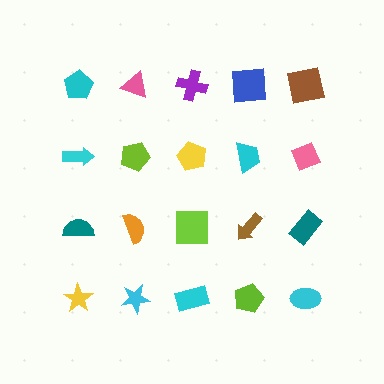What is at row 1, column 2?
A pink triangle.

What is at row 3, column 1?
A teal semicircle.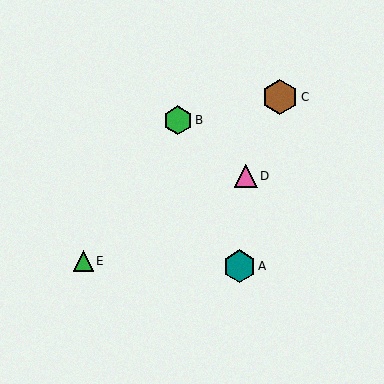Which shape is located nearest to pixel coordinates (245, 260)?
The teal hexagon (labeled A) at (239, 266) is nearest to that location.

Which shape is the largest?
The brown hexagon (labeled C) is the largest.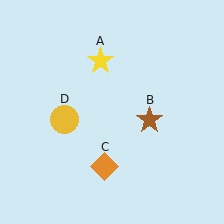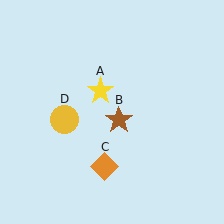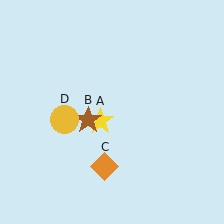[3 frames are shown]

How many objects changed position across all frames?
2 objects changed position: yellow star (object A), brown star (object B).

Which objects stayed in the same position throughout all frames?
Orange diamond (object C) and yellow circle (object D) remained stationary.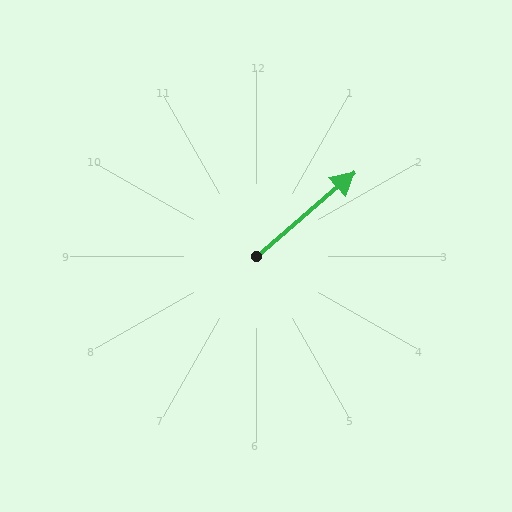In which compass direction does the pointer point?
Northeast.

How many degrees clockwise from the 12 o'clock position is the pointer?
Approximately 50 degrees.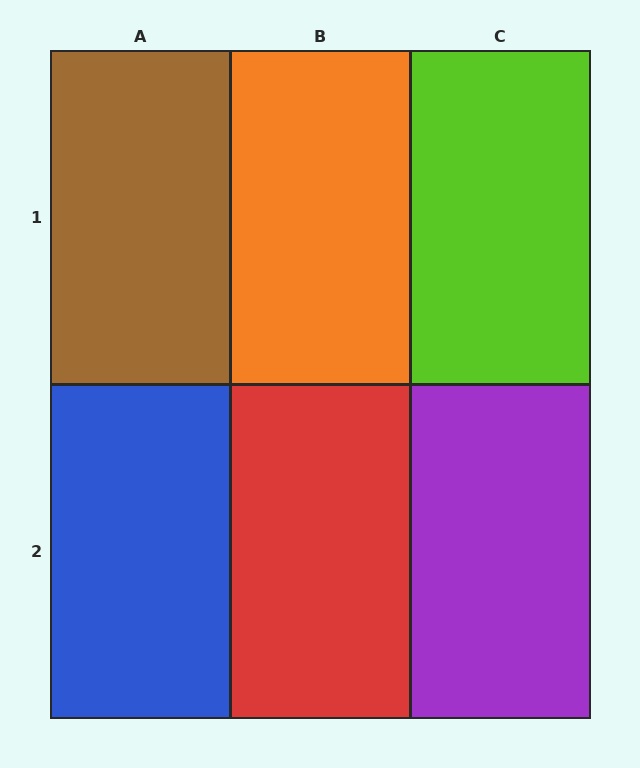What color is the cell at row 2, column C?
Purple.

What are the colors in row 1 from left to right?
Brown, orange, lime.